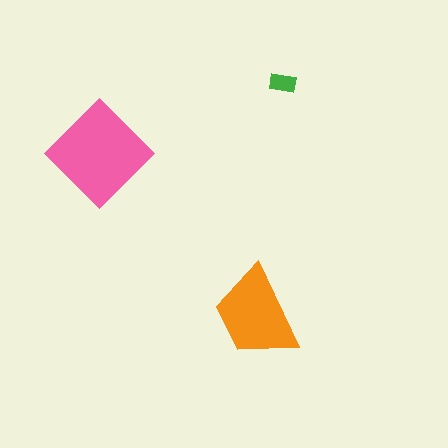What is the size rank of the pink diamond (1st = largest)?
1st.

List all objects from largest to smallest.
The pink diamond, the orange trapezoid, the green rectangle.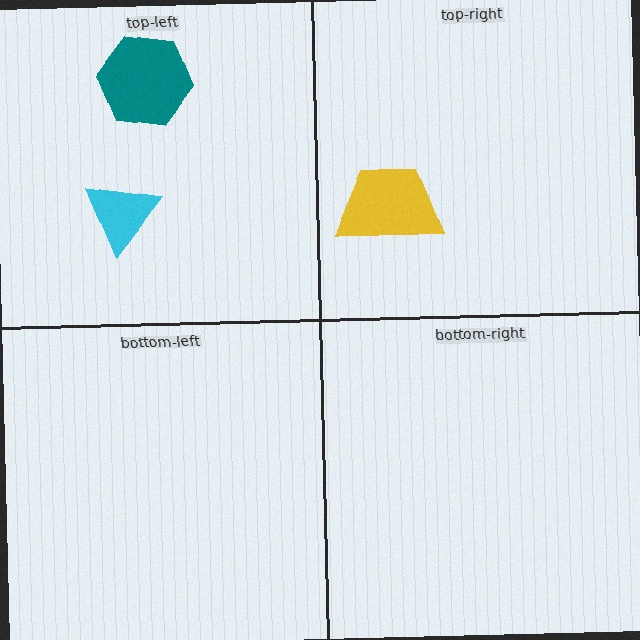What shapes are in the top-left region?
The cyan triangle, the teal hexagon.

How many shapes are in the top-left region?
2.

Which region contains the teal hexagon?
The top-left region.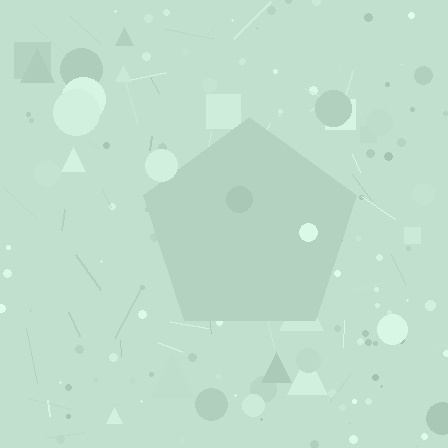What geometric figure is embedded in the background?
A pentagon is embedded in the background.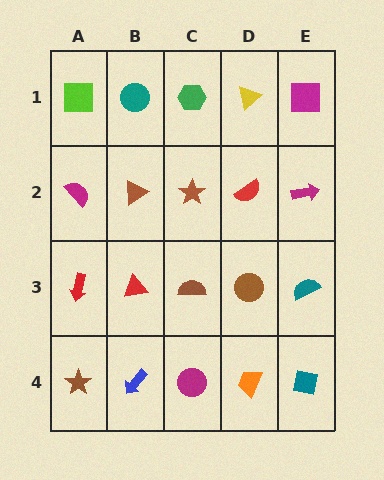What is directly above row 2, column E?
A magenta square.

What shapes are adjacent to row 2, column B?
A teal circle (row 1, column B), a red triangle (row 3, column B), a magenta semicircle (row 2, column A), a brown star (row 2, column C).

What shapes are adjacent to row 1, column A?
A magenta semicircle (row 2, column A), a teal circle (row 1, column B).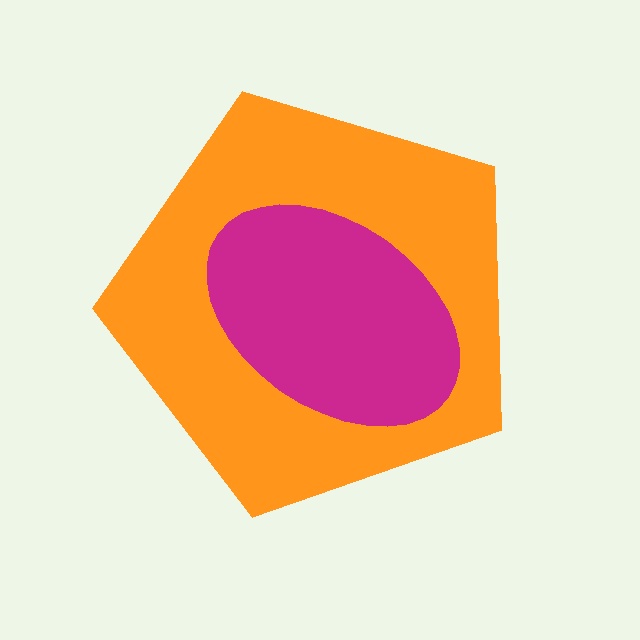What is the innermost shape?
The magenta ellipse.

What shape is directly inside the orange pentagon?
The magenta ellipse.